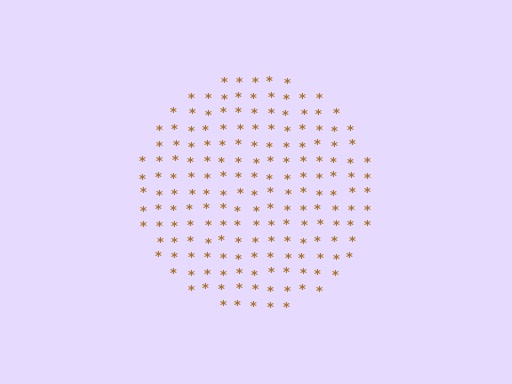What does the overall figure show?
The overall figure shows a circle.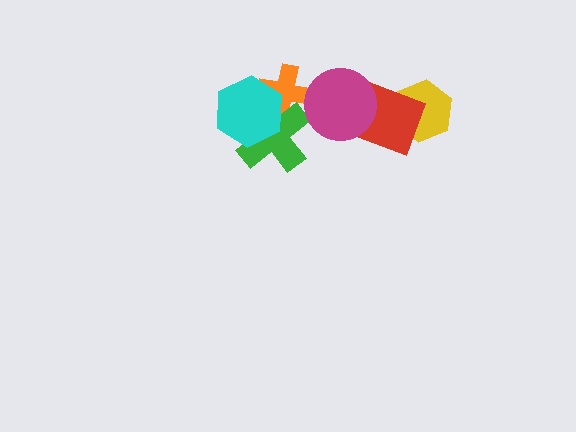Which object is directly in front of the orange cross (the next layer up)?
The green cross is directly in front of the orange cross.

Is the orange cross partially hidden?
Yes, it is partially covered by another shape.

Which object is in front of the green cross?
The cyan hexagon is in front of the green cross.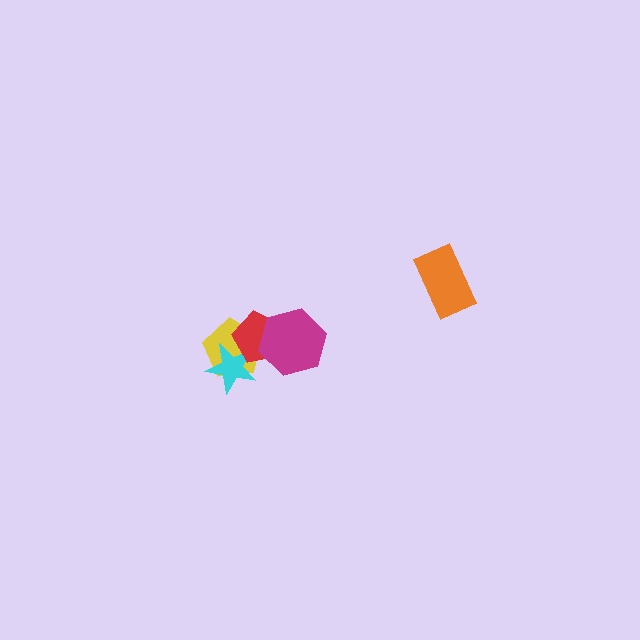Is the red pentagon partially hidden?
Yes, it is partially covered by another shape.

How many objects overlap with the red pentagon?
3 objects overlap with the red pentagon.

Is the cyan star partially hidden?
Yes, it is partially covered by another shape.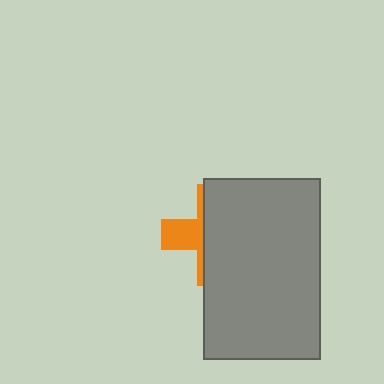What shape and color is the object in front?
The object in front is a gray rectangle.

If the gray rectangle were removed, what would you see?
You would see the complete orange cross.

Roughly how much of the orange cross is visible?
A small part of it is visible (roughly 32%).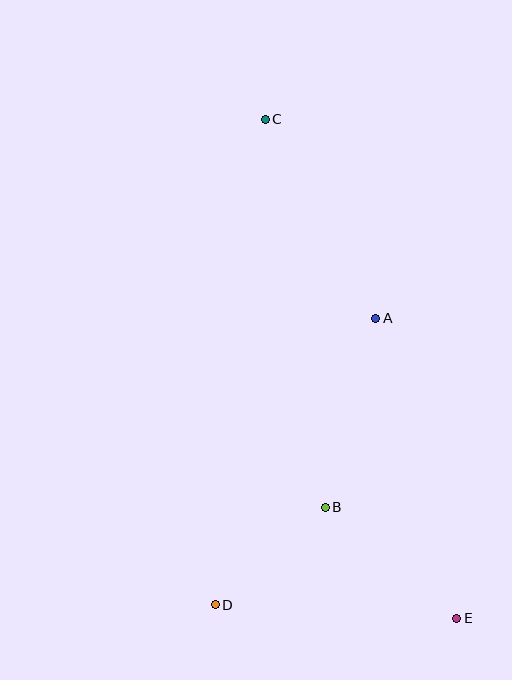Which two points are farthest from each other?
Points C and E are farthest from each other.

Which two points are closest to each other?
Points B and D are closest to each other.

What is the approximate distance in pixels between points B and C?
The distance between B and C is approximately 393 pixels.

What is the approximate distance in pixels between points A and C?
The distance between A and C is approximately 228 pixels.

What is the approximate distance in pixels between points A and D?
The distance between A and D is approximately 328 pixels.